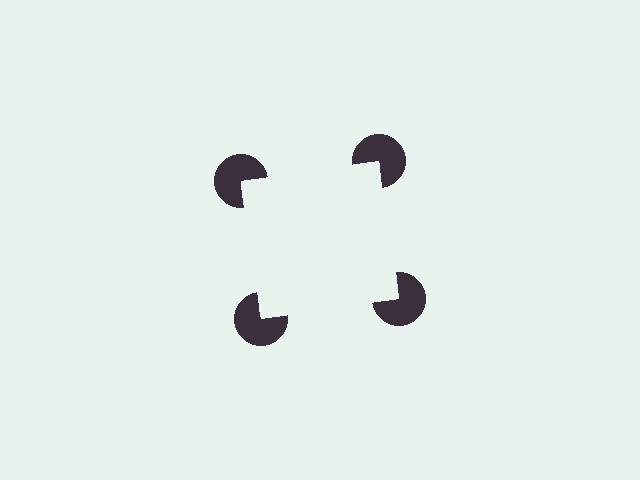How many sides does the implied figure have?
4 sides.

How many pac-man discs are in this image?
There are 4 — one at each vertex of the illusory square.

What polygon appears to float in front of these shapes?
An illusory square — its edges are inferred from the aligned wedge cuts in the pac-man discs, not physically drawn.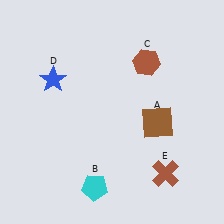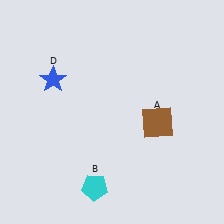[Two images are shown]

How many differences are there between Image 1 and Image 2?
There are 2 differences between the two images.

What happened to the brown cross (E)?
The brown cross (E) was removed in Image 2. It was in the bottom-right area of Image 1.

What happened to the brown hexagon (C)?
The brown hexagon (C) was removed in Image 2. It was in the top-right area of Image 1.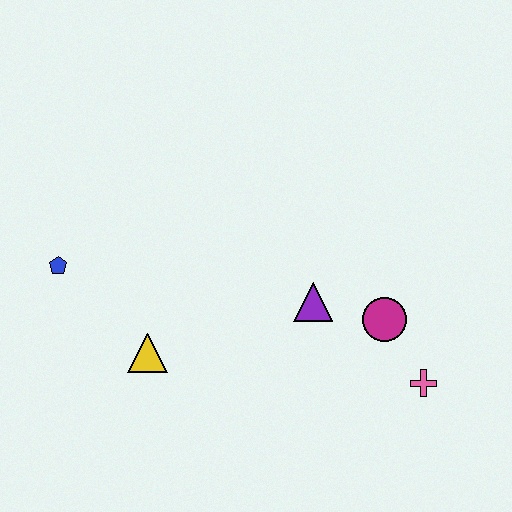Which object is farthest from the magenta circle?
The blue pentagon is farthest from the magenta circle.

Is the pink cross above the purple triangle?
No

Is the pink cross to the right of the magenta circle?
Yes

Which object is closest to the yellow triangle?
The blue pentagon is closest to the yellow triangle.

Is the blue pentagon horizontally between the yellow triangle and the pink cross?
No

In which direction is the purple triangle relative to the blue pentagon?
The purple triangle is to the right of the blue pentagon.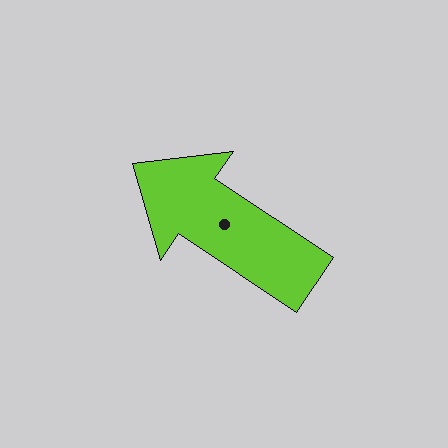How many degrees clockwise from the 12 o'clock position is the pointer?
Approximately 304 degrees.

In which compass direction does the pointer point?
Northwest.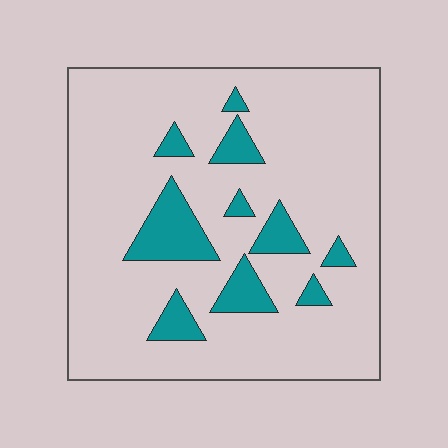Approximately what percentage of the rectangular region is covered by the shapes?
Approximately 15%.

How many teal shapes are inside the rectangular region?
10.